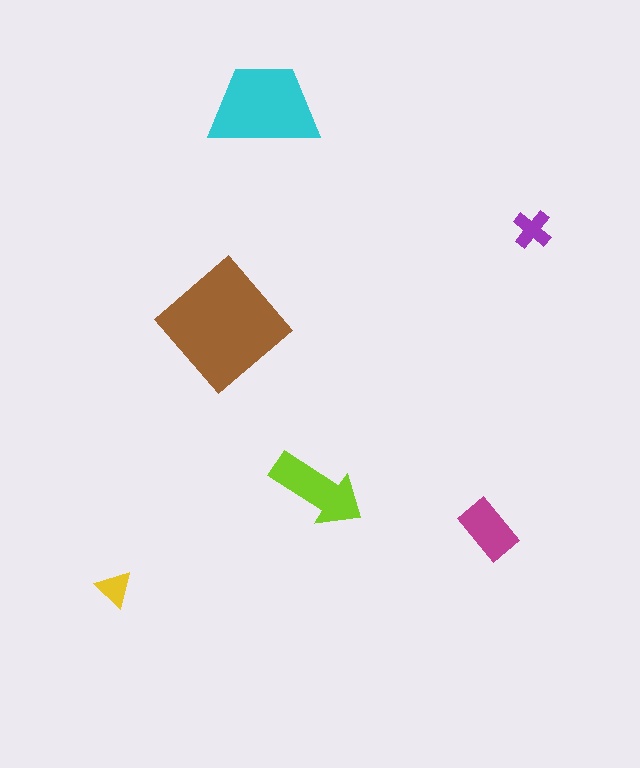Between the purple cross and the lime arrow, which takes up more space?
The lime arrow.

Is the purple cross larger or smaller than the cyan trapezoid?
Smaller.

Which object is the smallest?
The yellow triangle.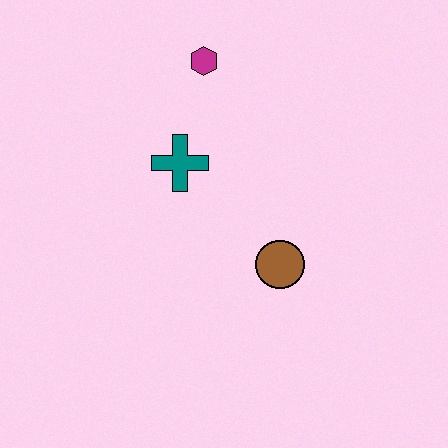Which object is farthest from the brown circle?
The magenta hexagon is farthest from the brown circle.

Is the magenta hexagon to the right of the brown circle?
No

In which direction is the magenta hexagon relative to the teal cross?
The magenta hexagon is above the teal cross.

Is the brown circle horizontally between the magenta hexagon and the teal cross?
No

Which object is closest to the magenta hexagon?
The teal cross is closest to the magenta hexagon.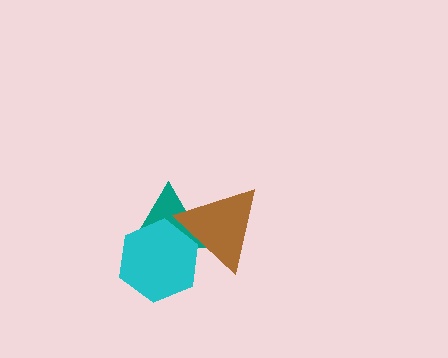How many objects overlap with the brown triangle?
2 objects overlap with the brown triangle.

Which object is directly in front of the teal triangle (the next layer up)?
The cyan hexagon is directly in front of the teal triangle.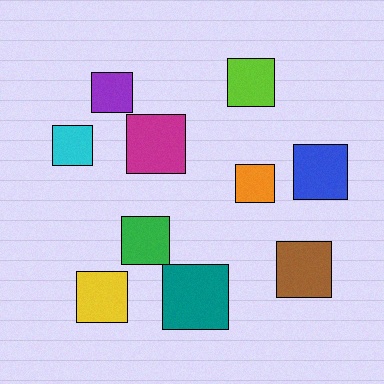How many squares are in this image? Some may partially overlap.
There are 10 squares.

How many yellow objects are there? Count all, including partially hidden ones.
There is 1 yellow object.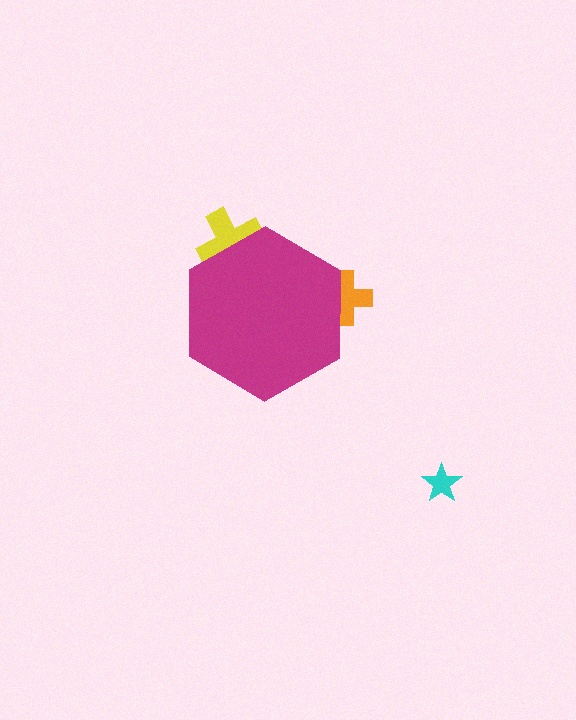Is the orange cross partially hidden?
Yes, the orange cross is partially hidden behind the magenta hexagon.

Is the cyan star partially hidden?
No, the cyan star is fully visible.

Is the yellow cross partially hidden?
Yes, the yellow cross is partially hidden behind the magenta hexagon.